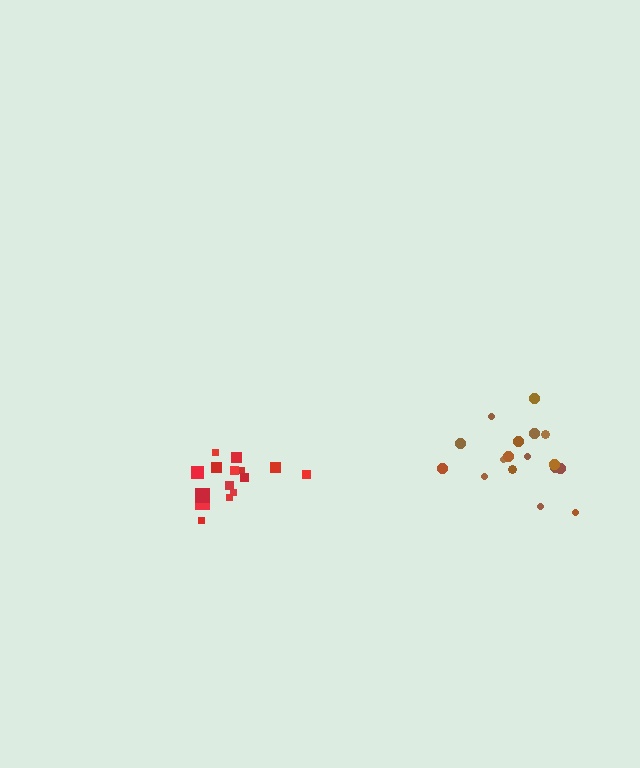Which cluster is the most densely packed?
Red.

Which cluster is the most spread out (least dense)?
Brown.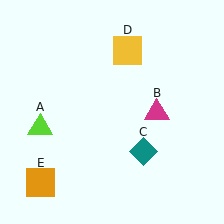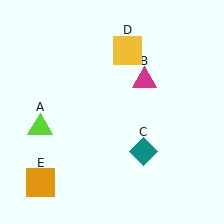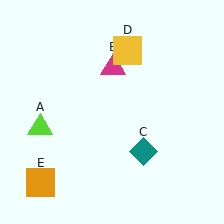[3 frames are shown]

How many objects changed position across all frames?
1 object changed position: magenta triangle (object B).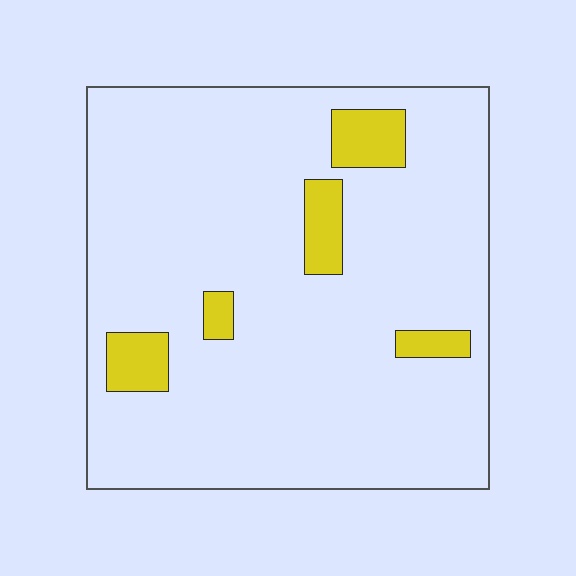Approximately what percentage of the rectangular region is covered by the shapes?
Approximately 10%.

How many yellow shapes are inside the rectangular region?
5.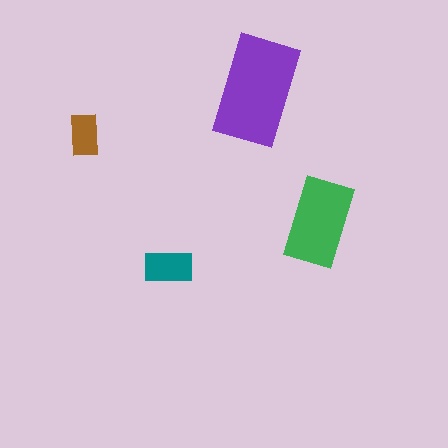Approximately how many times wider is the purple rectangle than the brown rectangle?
About 2.5 times wider.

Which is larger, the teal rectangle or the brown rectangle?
The teal one.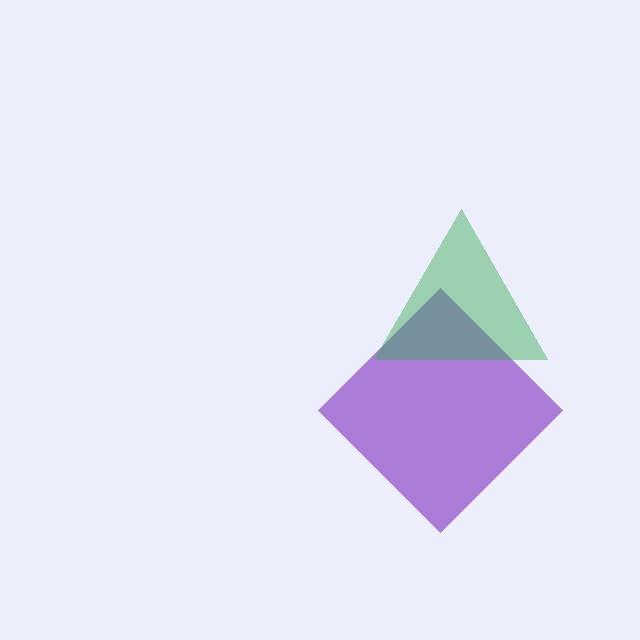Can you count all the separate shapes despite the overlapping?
Yes, there are 2 separate shapes.